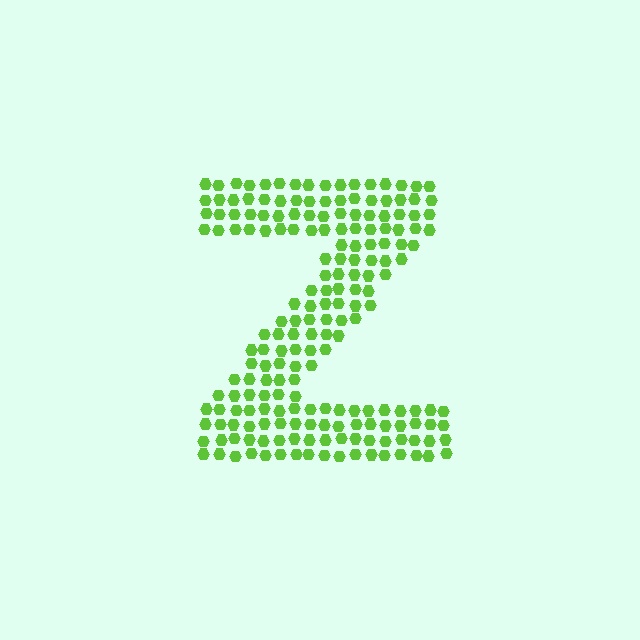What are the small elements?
The small elements are hexagons.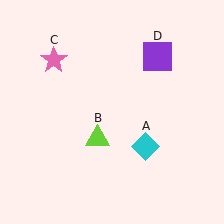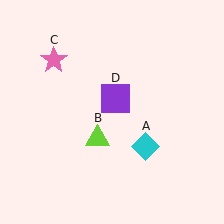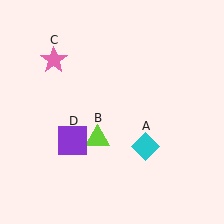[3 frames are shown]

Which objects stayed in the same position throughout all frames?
Cyan diamond (object A) and lime triangle (object B) and pink star (object C) remained stationary.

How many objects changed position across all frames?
1 object changed position: purple square (object D).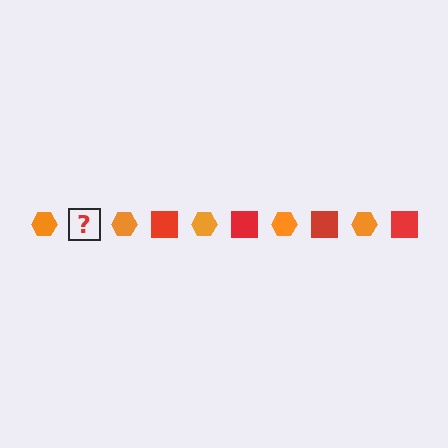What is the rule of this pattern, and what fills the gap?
The rule is that the pattern alternates between orange hexagon and red square. The gap should be filled with a red square.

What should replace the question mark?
The question mark should be replaced with a red square.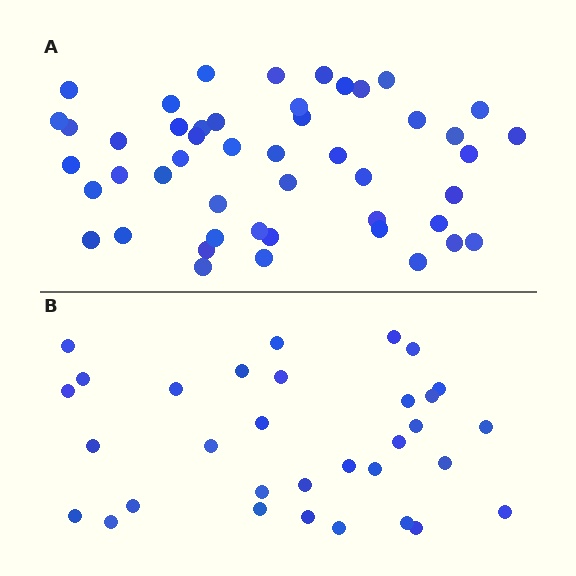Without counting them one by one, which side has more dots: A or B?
Region A (the top region) has more dots.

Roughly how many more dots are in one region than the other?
Region A has approximately 15 more dots than region B.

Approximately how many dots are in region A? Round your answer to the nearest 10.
About 50 dots. (The exact count is 48, which rounds to 50.)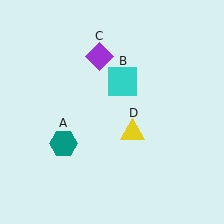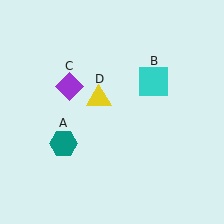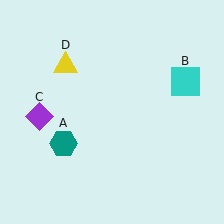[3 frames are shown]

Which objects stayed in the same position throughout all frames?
Teal hexagon (object A) remained stationary.